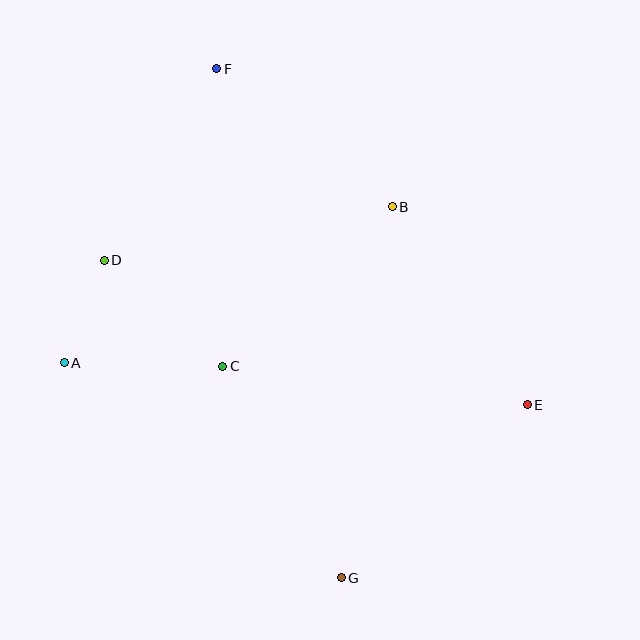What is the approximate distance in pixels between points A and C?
The distance between A and C is approximately 159 pixels.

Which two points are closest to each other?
Points A and D are closest to each other.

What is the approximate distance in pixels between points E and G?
The distance between E and G is approximately 254 pixels.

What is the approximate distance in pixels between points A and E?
The distance between A and E is approximately 465 pixels.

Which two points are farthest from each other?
Points F and G are farthest from each other.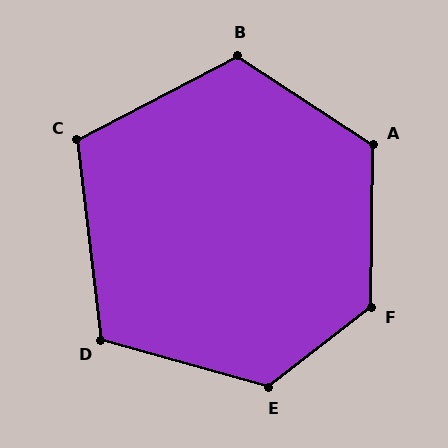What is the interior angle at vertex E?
Approximately 126 degrees (obtuse).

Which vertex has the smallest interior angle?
C, at approximately 111 degrees.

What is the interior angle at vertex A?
Approximately 123 degrees (obtuse).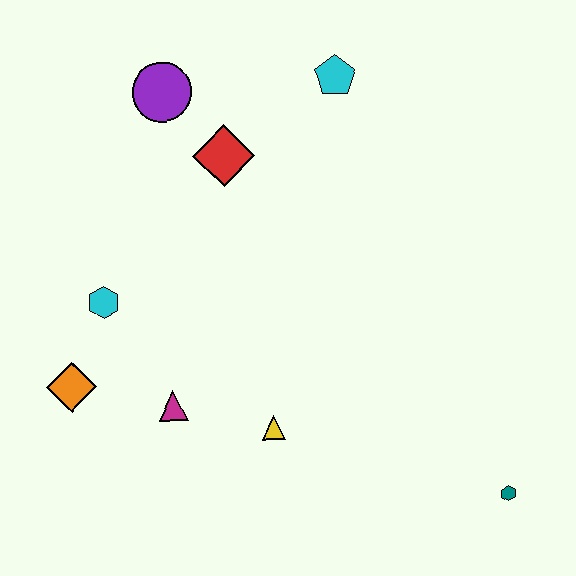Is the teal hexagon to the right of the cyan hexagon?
Yes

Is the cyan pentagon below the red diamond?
No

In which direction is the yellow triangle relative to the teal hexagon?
The yellow triangle is to the left of the teal hexagon.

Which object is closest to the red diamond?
The purple circle is closest to the red diamond.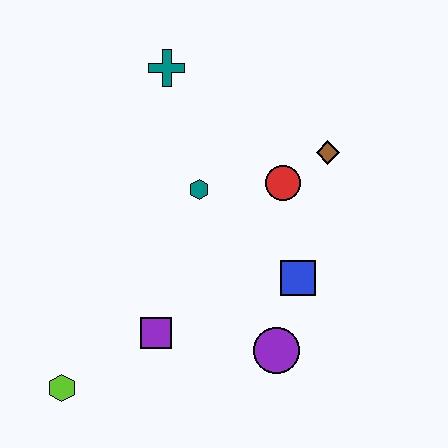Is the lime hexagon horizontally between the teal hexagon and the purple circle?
No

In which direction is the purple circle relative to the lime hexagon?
The purple circle is to the right of the lime hexagon.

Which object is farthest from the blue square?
The lime hexagon is farthest from the blue square.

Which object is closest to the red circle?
The brown diamond is closest to the red circle.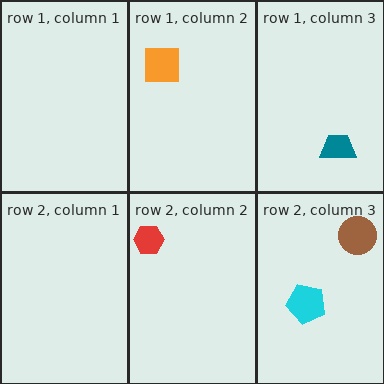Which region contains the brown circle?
The row 2, column 3 region.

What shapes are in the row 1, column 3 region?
The teal trapezoid.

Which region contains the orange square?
The row 1, column 2 region.